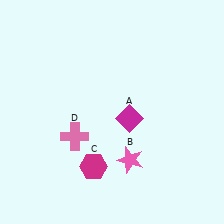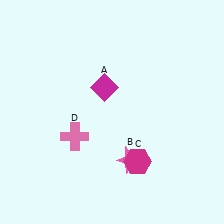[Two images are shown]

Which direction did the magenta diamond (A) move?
The magenta diamond (A) moved up.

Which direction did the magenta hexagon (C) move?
The magenta hexagon (C) moved right.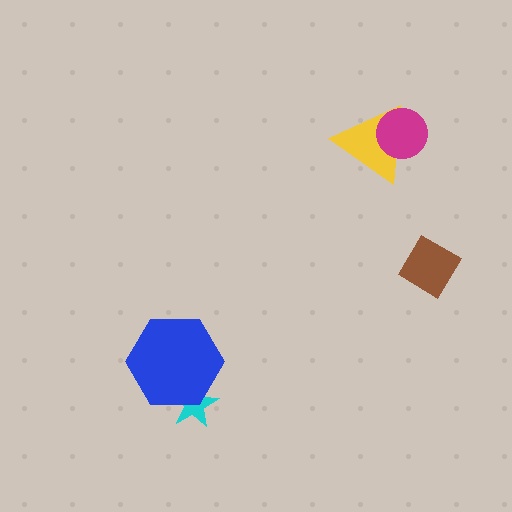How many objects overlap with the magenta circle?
1 object overlaps with the magenta circle.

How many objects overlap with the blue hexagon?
1 object overlaps with the blue hexagon.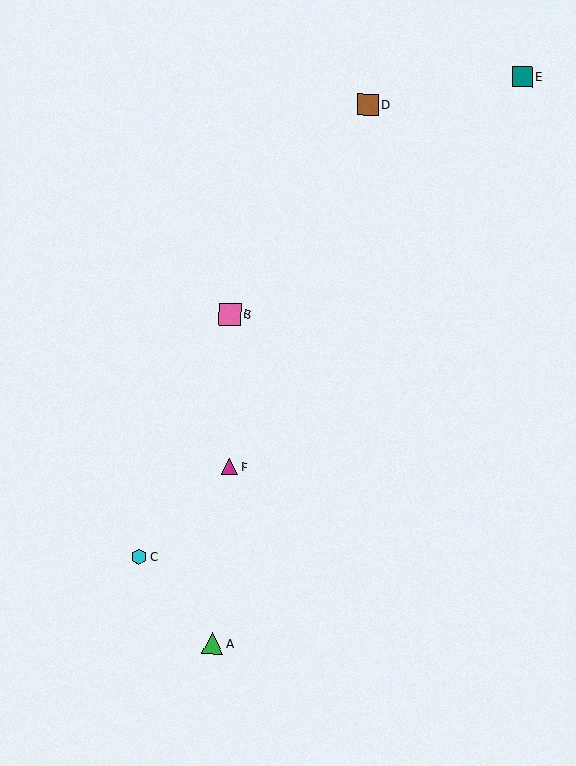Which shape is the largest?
The pink square (labeled B) is the largest.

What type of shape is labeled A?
Shape A is a green triangle.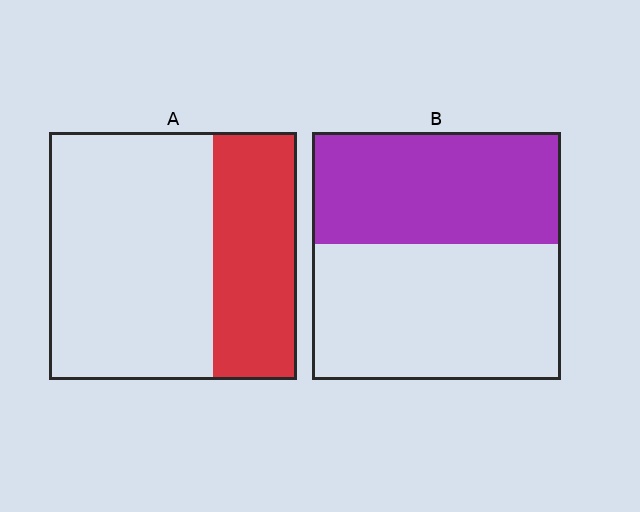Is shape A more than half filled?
No.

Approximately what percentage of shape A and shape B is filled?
A is approximately 35% and B is approximately 45%.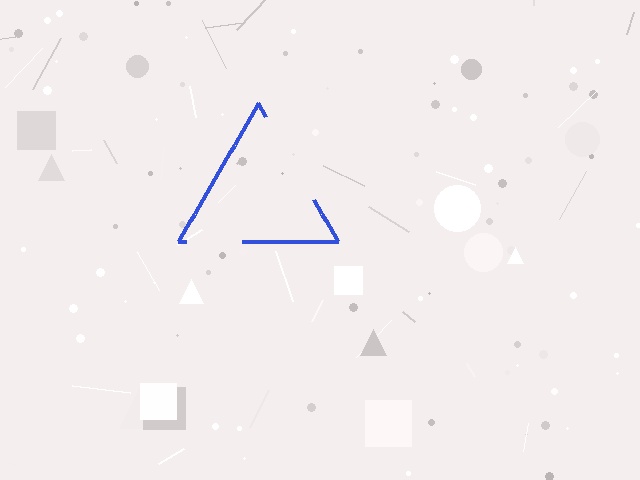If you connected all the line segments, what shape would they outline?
They would outline a triangle.